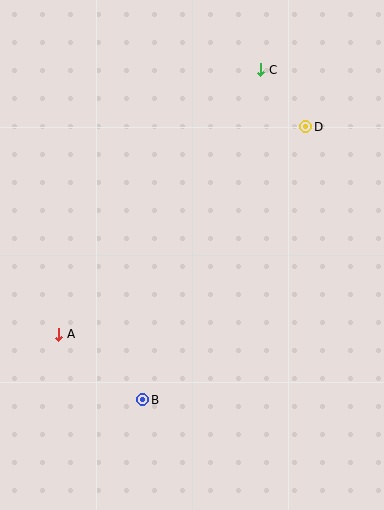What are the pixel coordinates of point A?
Point A is at (59, 334).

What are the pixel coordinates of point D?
Point D is at (306, 127).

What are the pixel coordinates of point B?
Point B is at (143, 400).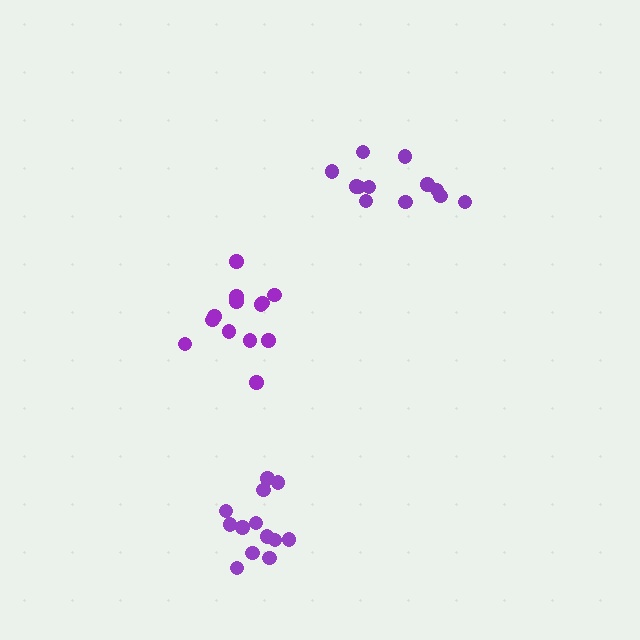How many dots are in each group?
Group 1: 13 dots, Group 2: 12 dots, Group 3: 13 dots (38 total).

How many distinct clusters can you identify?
There are 3 distinct clusters.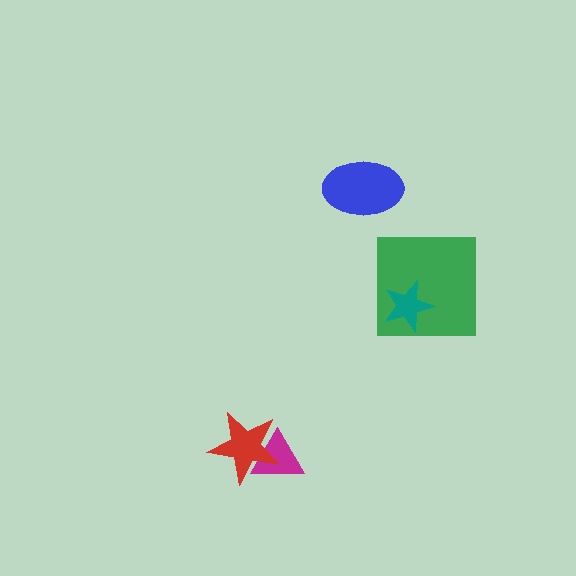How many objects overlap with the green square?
1 object overlaps with the green square.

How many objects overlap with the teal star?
1 object overlaps with the teal star.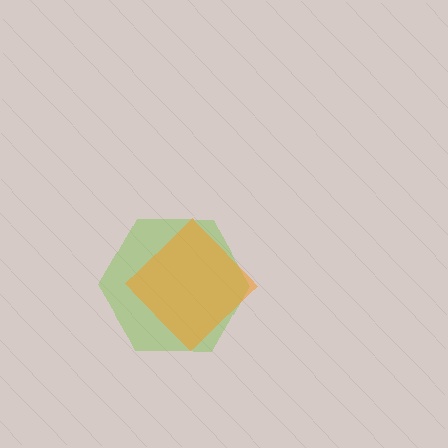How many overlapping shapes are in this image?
There are 2 overlapping shapes in the image.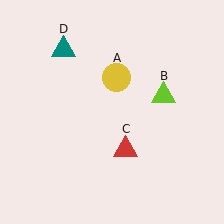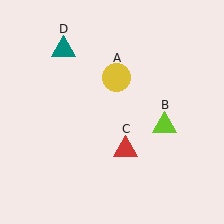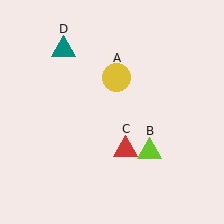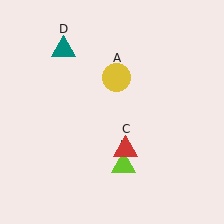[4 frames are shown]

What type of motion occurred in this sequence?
The lime triangle (object B) rotated clockwise around the center of the scene.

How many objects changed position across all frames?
1 object changed position: lime triangle (object B).